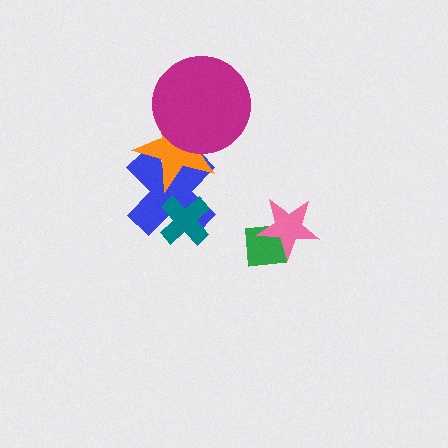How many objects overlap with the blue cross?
2 objects overlap with the blue cross.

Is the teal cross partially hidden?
No, no other shape covers it.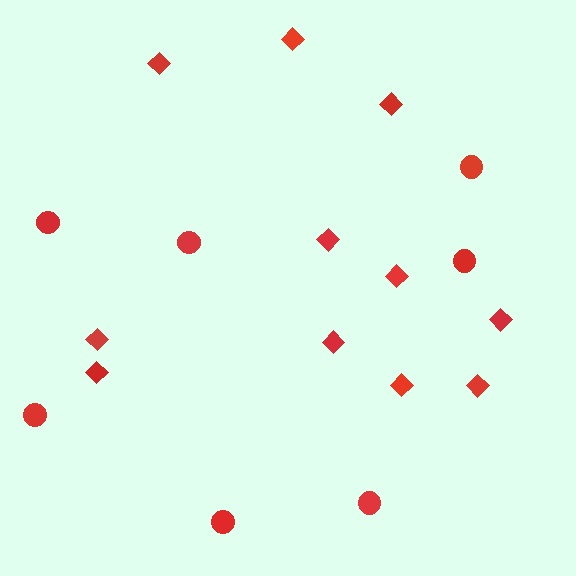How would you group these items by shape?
There are 2 groups: one group of circles (7) and one group of diamonds (11).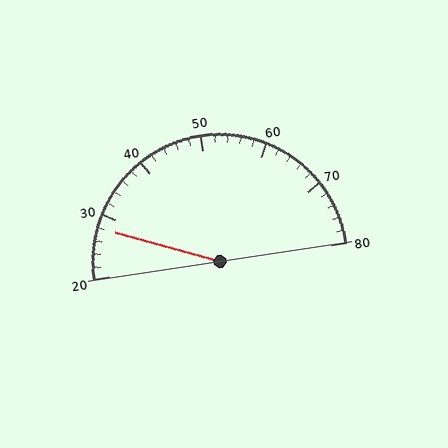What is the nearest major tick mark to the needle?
The nearest major tick mark is 30.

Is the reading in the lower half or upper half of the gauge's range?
The reading is in the lower half of the range (20 to 80).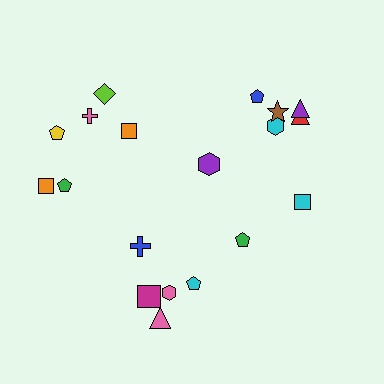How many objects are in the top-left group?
There are 6 objects.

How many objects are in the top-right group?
There are 8 objects.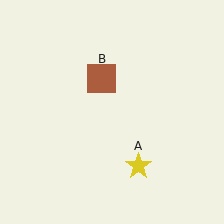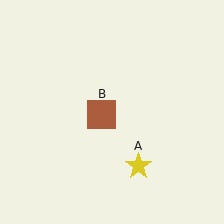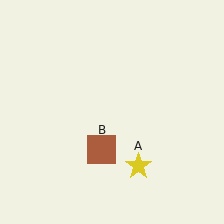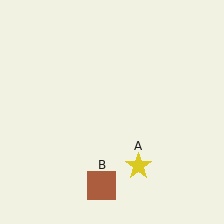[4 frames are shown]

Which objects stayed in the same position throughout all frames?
Yellow star (object A) remained stationary.